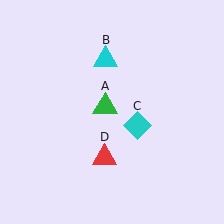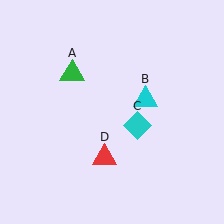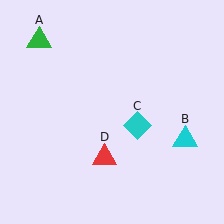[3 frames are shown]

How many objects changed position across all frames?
2 objects changed position: green triangle (object A), cyan triangle (object B).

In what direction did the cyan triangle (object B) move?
The cyan triangle (object B) moved down and to the right.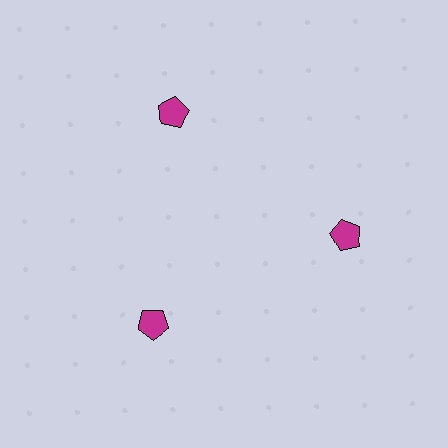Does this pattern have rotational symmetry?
Yes, this pattern has 3-fold rotational symmetry. It looks the same after rotating 120 degrees around the center.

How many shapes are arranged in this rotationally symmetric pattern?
There are 3 shapes, arranged in 3 groups of 1.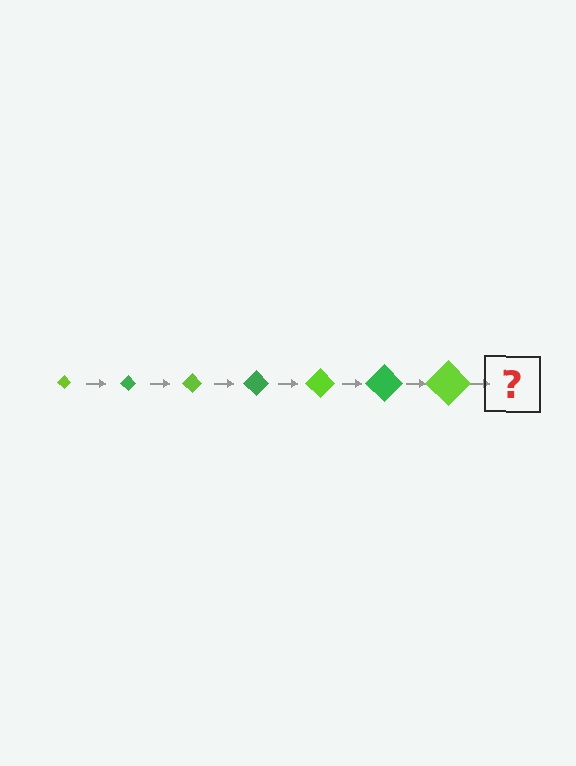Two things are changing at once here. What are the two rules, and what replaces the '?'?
The two rules are that the diamond grows larger each step and the color cycles through lime and green. The '?' should be a green diamond, larger than the previous one.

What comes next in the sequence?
The next element should be a green diamond, larger than the previous one.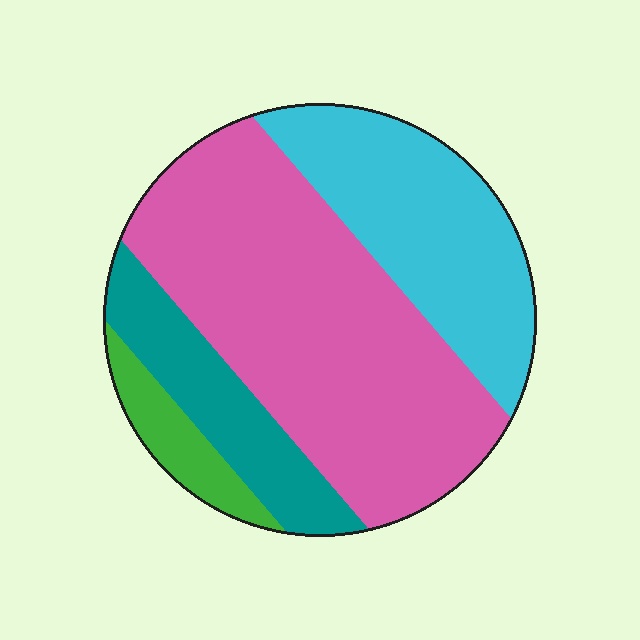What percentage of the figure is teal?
Teal covers about 15% of the figure.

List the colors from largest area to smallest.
From largest to smallest: pink, cyan, teal, green.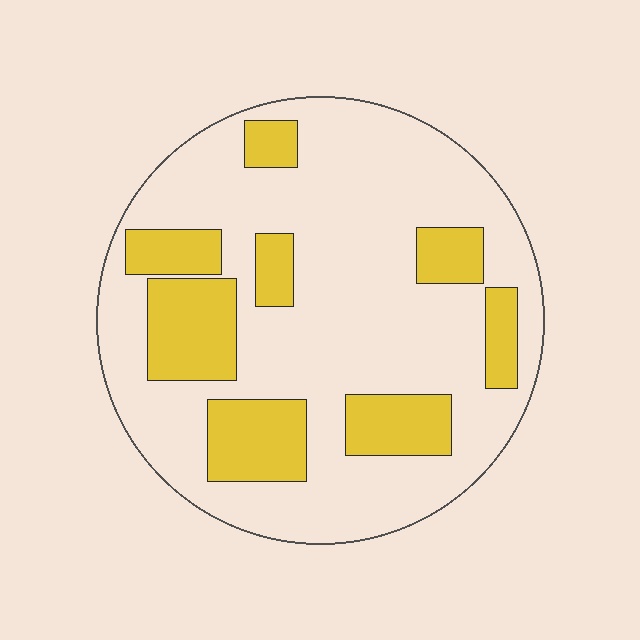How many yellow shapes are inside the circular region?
8.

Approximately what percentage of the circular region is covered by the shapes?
Approximately 25%.